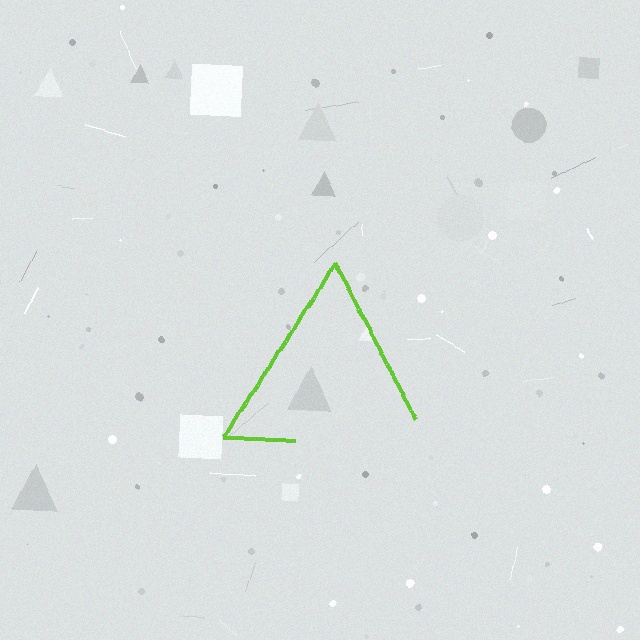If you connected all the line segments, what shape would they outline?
They would outline a triangle.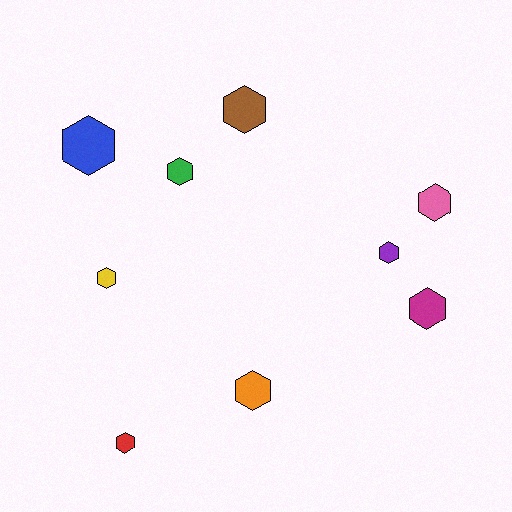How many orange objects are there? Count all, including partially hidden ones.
There is 1 orange object.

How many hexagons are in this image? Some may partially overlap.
There are 9 hexagons.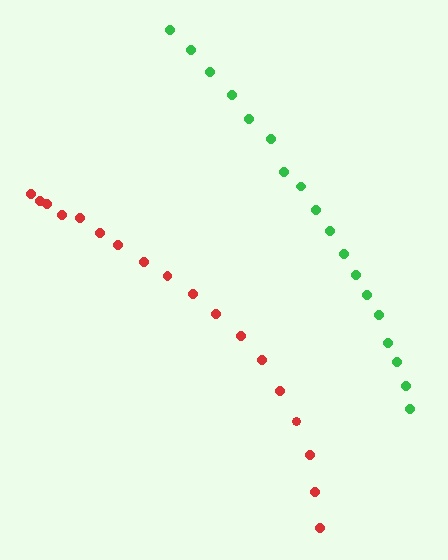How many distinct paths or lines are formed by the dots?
There are 2 distinct paths.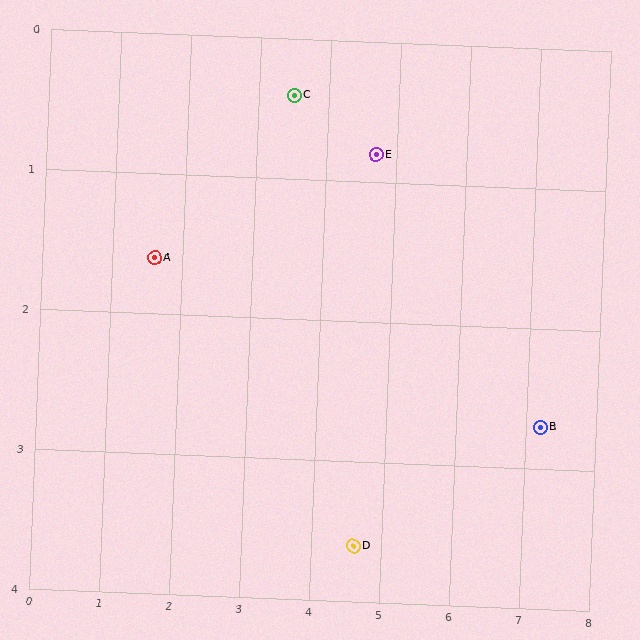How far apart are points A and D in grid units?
Points A and D are about 3.6 grid units apart.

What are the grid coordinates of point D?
Point D is at approximately (4.6, 3.6).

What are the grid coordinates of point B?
Point B is at approximately (7.2, 2.7).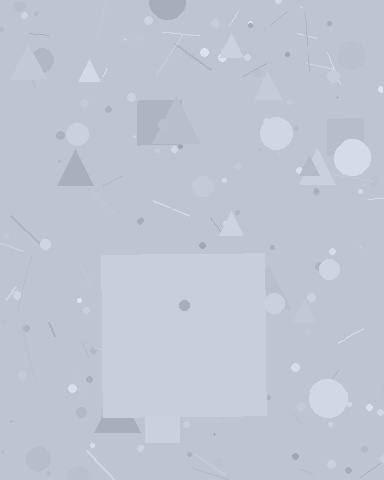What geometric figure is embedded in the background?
A square is embedded in the background.